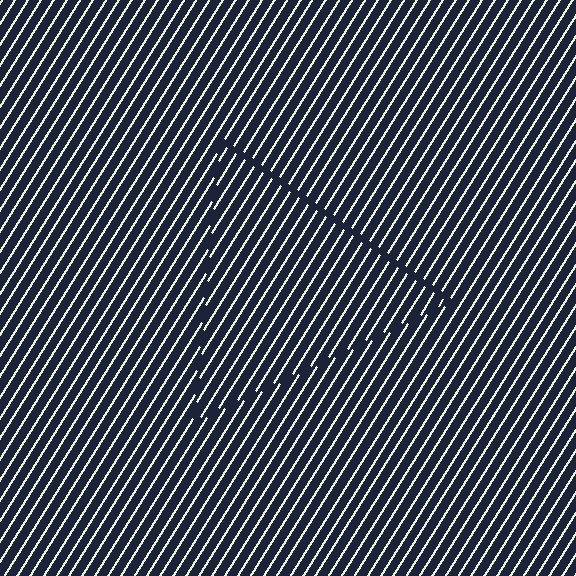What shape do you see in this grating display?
An illusory triangle. The interior of the shape contains the same grating, shifted by half a period — the contour is defined by the phase discontinuity where line-ends from the inner and outer gratings abut.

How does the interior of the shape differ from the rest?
The interior of the shape contains the same grating, shifted by half a period — the contour is defined by the phase discontinuity where line-ends from the inner and outer gratings abut.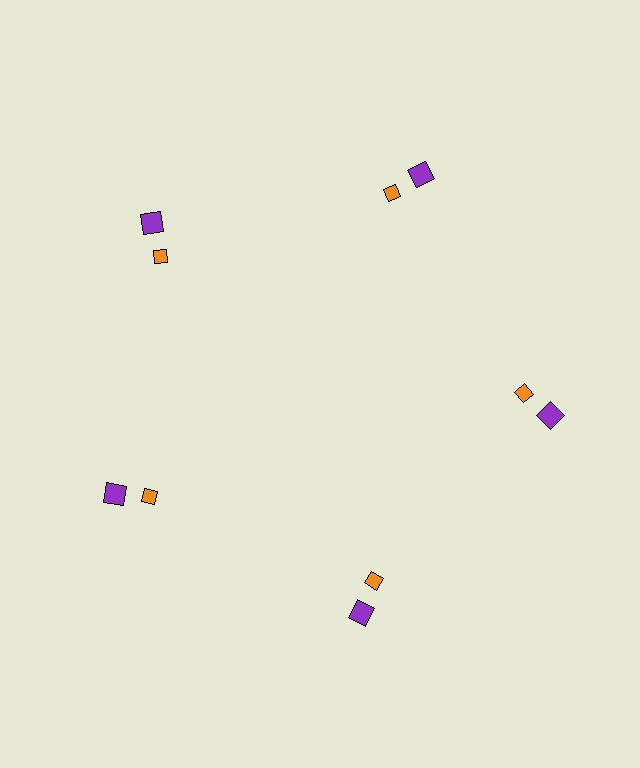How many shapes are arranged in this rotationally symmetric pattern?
There are 10 shapes, arranged in 5 groups of 2.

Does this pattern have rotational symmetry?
Yes, this pattern has 5-fold rotational symmetry. It looks the same after rotating 72 degrees around the center.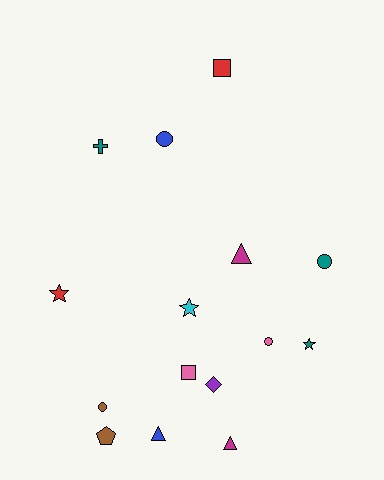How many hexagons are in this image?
There are no hexagons.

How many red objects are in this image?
There are 2 red objects.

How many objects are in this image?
There are 15 objects.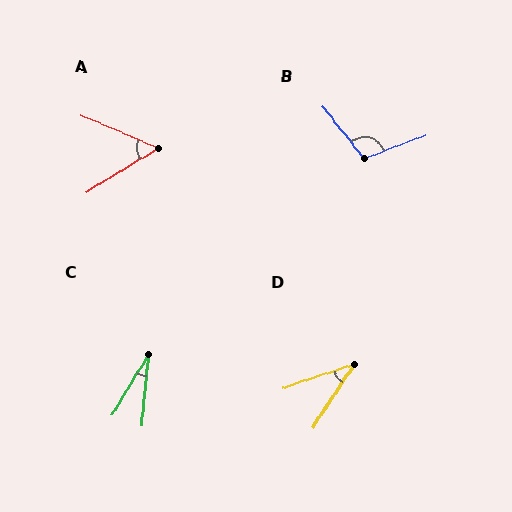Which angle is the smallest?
C, at approximately 25 degrees.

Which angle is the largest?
B, at approximately 108 degrees.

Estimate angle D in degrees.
Approximately 38 degrees.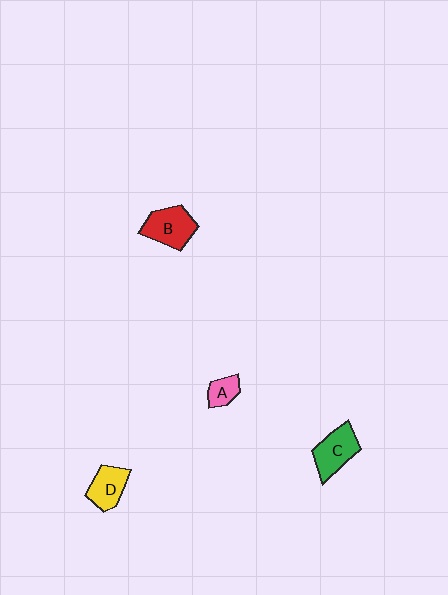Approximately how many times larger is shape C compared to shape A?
Approximately 2.0 times.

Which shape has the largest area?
Shape B (red).